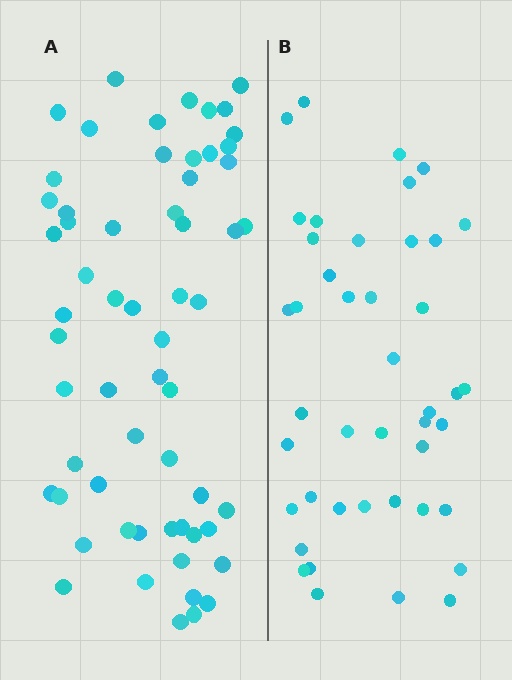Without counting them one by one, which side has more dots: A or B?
Region A (the left region) has more dots.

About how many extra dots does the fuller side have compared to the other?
Region A has approximately 15 more dots than region B.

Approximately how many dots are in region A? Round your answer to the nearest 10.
About 60 dots.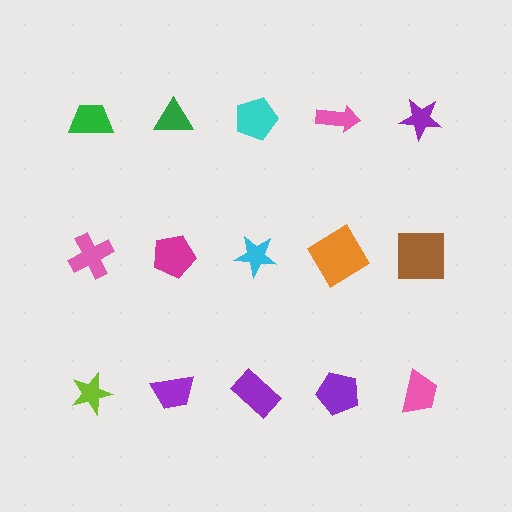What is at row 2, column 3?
A cyan star.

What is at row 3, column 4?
A purple pentagon.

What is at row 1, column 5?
A purple star.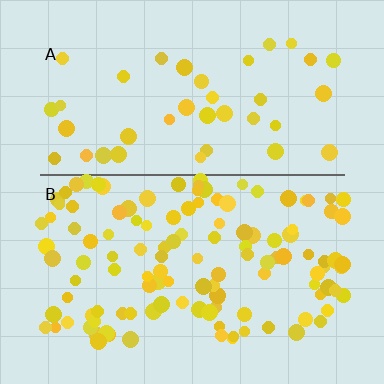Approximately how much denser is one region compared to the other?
Approximately 3.0× — region B over region A.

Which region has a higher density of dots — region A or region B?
B (the bottom).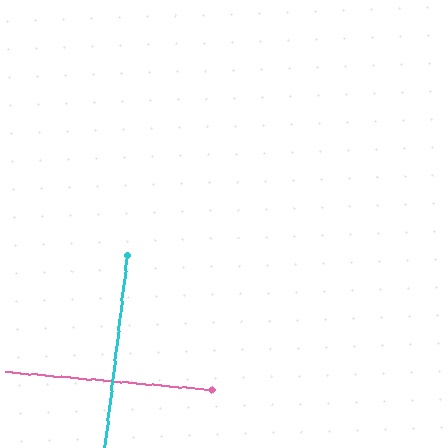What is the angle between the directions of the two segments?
Approximately 88 degrees.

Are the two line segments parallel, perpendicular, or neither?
Perpendicular — they meet at approximately 88°.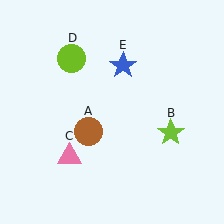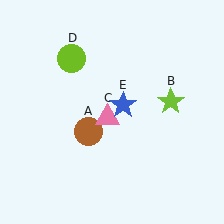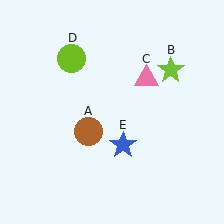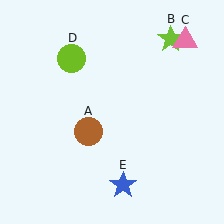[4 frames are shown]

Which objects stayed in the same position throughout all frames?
Brown circle (object A) and lime circle (object D) remained stationary.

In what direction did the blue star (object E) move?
The blue star (object E) moved down.